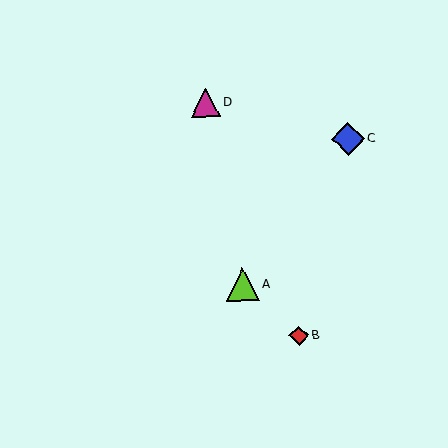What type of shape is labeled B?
Shape B is a red diamond.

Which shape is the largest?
The lime triangle (labeled A) is the largest.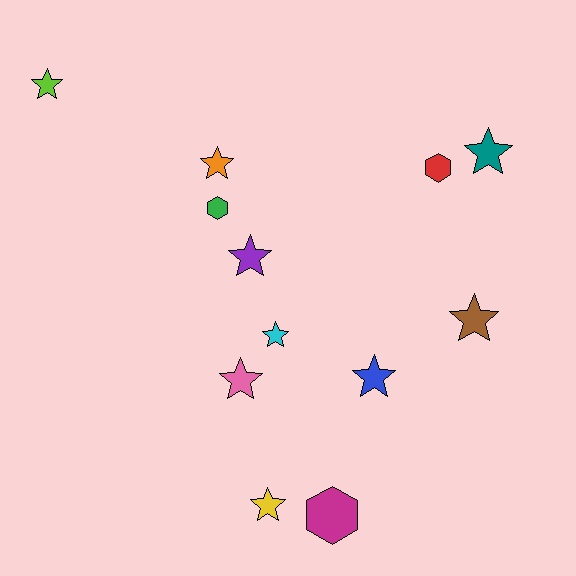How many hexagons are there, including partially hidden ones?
There are 3 hexagons.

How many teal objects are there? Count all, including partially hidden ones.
There is 1 teal object.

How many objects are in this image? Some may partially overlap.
There are 12 objects.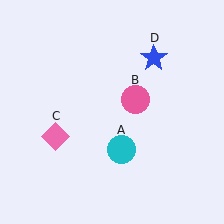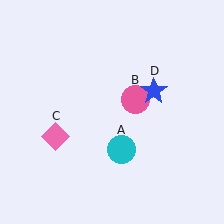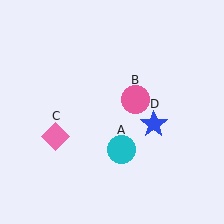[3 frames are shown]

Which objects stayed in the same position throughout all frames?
Cyan circle (object A) and pink circle (object B) and pink diamond (object C) remained stationary.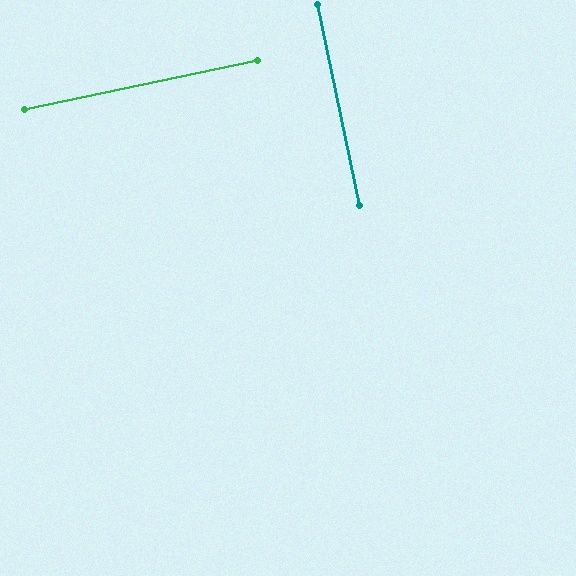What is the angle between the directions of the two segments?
Approximately 90 degrees.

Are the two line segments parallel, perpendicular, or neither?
Perpendicular — they meet at approximately 90°.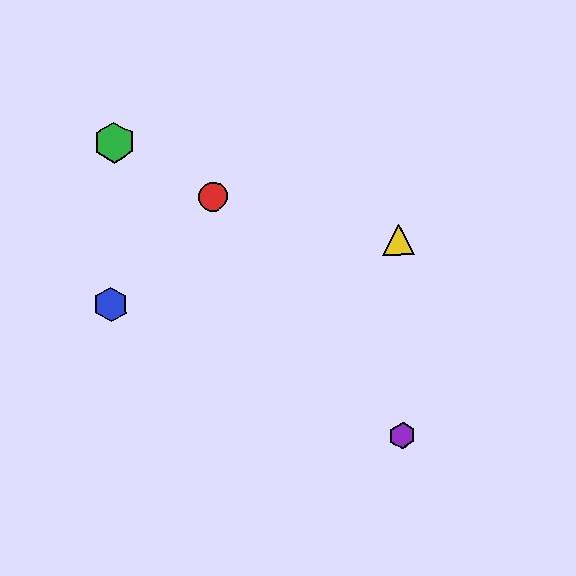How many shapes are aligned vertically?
2 shapes (the yellow triangle, the purple hexagon) are aligned vertically.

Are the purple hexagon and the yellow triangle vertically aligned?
Yes, both are at x≈402.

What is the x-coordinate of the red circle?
The red circle is at x≈213.